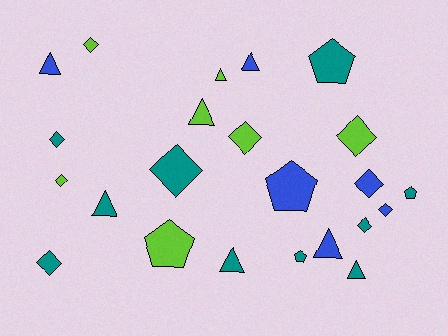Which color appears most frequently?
Teal, with 10 objects.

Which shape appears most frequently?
Diamond, with 10 objects.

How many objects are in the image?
There are 23 objects.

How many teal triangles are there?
There are 3 teal triangles.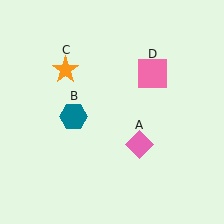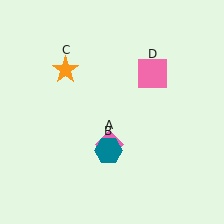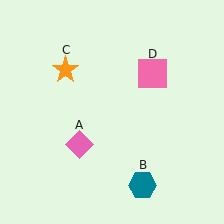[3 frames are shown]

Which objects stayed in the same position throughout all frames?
Orange star (object C) and pink square (object D) remained stationary.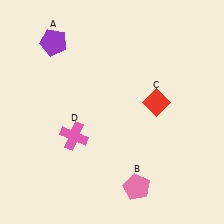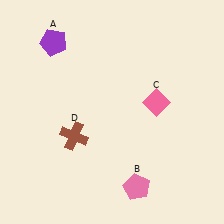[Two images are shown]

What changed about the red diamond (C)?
In Image 1, C is red. In Image 2, it changed to pink.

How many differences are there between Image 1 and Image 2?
There are 2 differences between the two images.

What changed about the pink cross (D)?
In Image 1, D is pink. In Image 2, it changed to brown.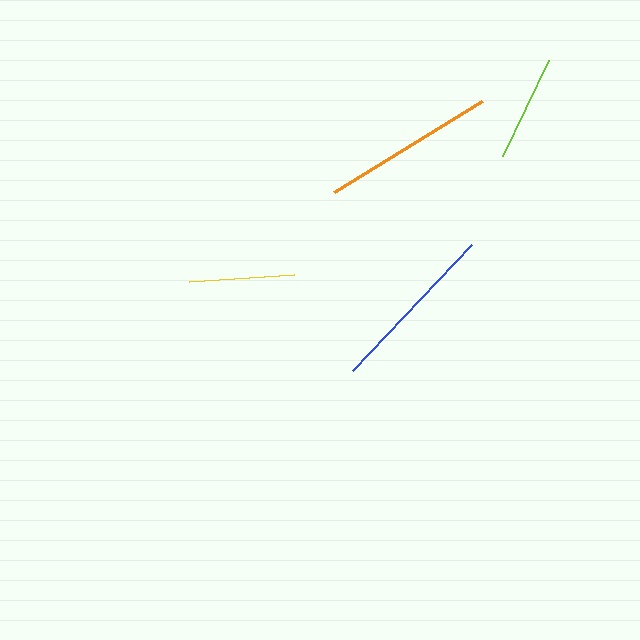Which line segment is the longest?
The orange line is the longest at approximately 174 pixels.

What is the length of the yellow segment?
The yellow segment is approximately 105 pixels long.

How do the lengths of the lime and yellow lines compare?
The lime and yellow lines are approximately the same length.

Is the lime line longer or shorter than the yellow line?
The lime line is longer than the yellow line.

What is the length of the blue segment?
The blue segment is approximately 173 pixels long.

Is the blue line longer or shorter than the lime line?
The blue line is longer than the lime line.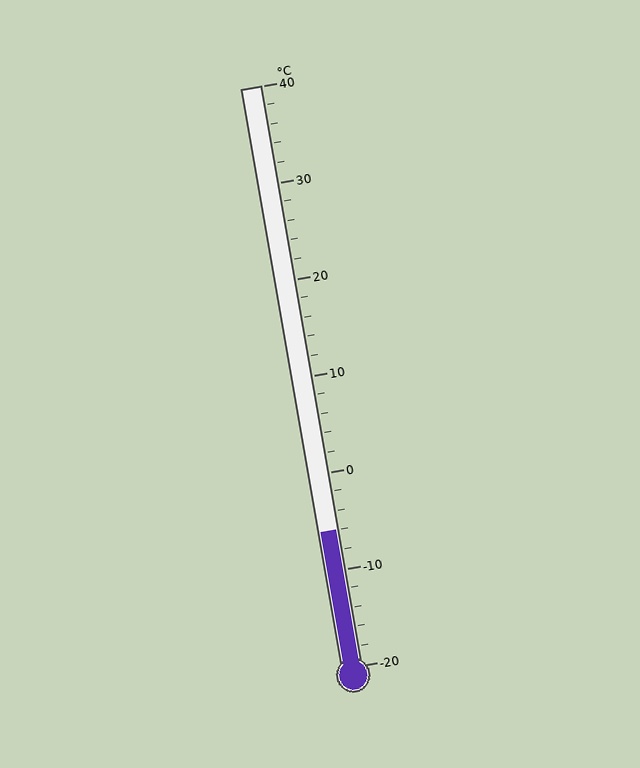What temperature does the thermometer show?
The thermometer shows approximately -6°C.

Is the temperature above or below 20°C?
The temperature is below 20°C.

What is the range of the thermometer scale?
The thermometer scale ranges from -20°C to 40°C.